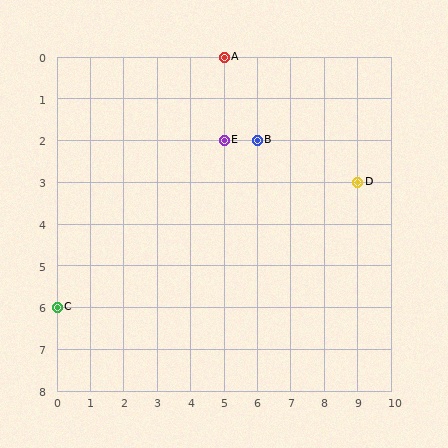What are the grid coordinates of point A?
Point A is at grid coordinates (5, 0).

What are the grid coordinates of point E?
Point E is at grid coordinates (5, 2).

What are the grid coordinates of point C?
Point C is at grid coordinates (0, 6).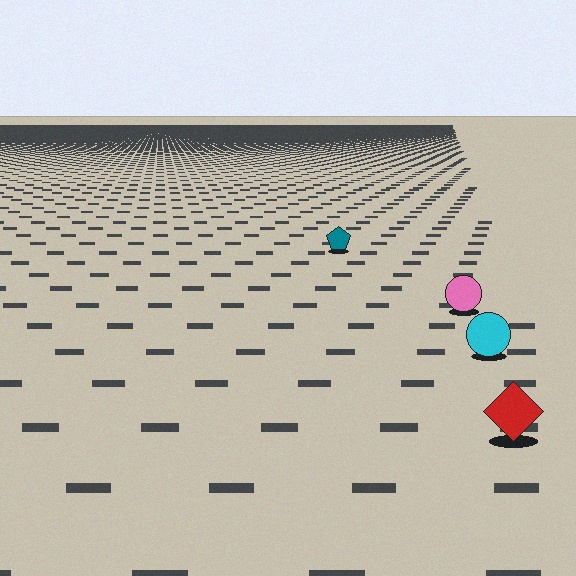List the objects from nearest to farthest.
From nearest to farthest: the red diamond, the cyan circle, the pink circle, the teal pentagon.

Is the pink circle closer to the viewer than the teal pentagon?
Yes. The pink circle is closer — you can tell from the texture gradient: the ground texture is coarser near it.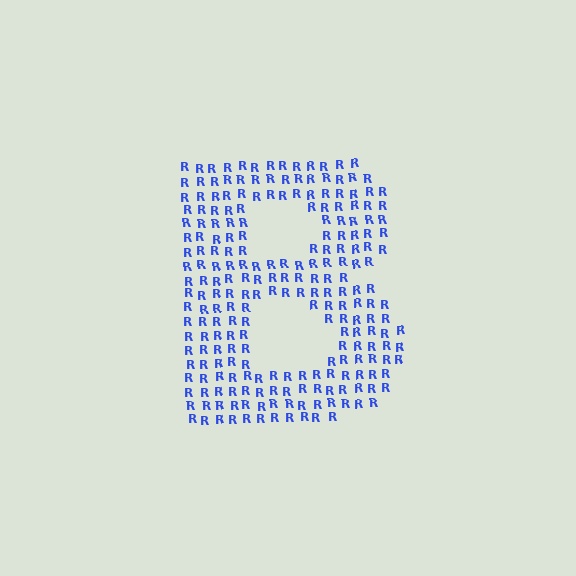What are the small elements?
The small elements are letter R's.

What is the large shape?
The large shape is the letter B.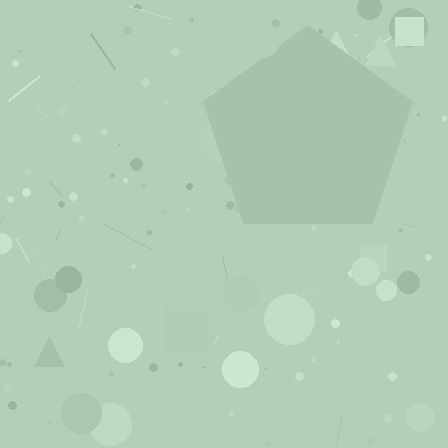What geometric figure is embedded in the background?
A pentagon is embedded in the background.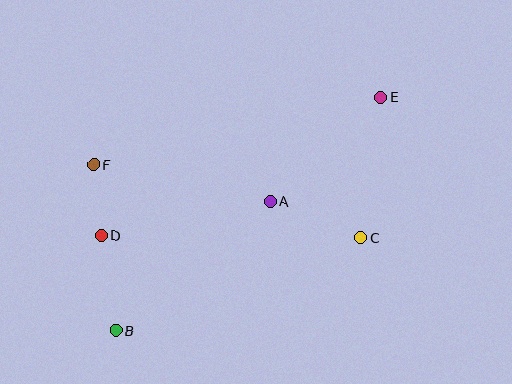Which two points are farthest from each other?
Points B and E are farthest from each other.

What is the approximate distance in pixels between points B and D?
The distance between B and D is approximately 96 pixels.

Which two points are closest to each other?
Points D and F are closest to each other.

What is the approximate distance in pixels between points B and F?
The distance between B and F is approximately 167 pixels.